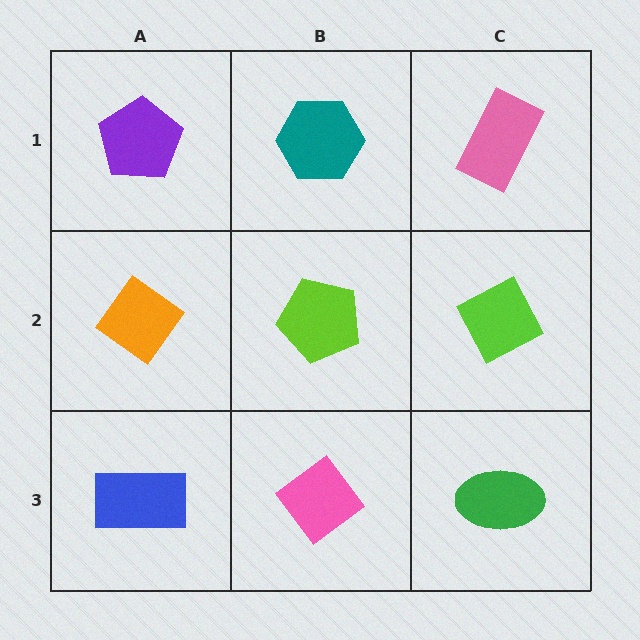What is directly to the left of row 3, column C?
A pink diamond.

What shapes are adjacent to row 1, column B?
A lime pentagon (row 2, column B), a purple pentagon (row 1, column A), a pink rectangle (row 1, column C).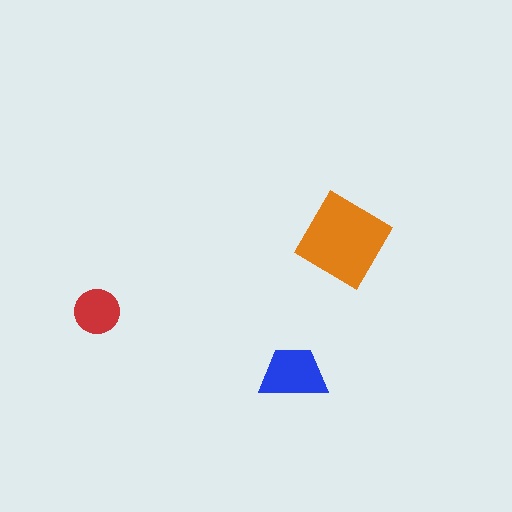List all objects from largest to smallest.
The orange diamond, the blue trapezoid, the red circle.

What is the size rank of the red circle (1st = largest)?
3rd.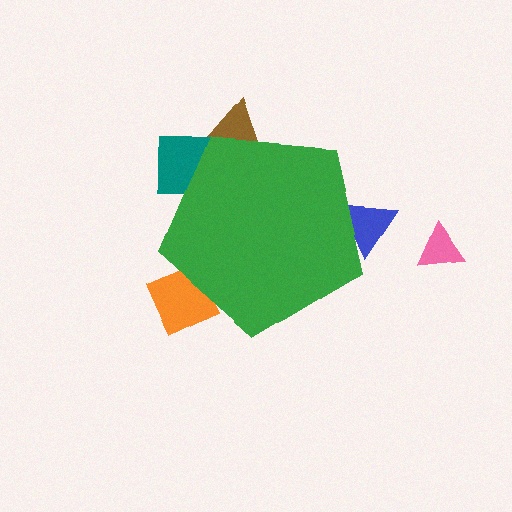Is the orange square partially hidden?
Yes, the orange square is partially hidden behind the green pentagon.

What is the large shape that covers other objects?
A green pentagon.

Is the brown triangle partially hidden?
Yes, the brown triangle is partially hidden behind the green pentagon.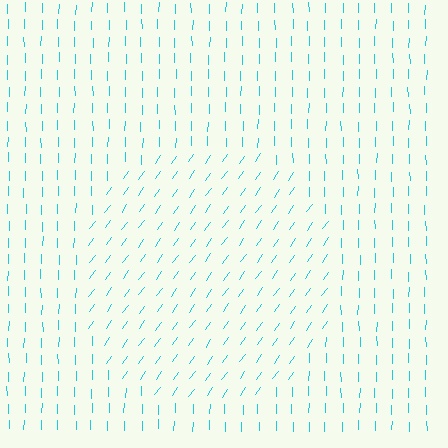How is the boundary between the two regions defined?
The boundary is defined purely by a change in line orientation (approximately 35 degrees difference). All lines are the same color and thickness.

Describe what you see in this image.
The image is filled with small cyan line segments. A circle region in the image has lines oriented differently from the surrounding lines, creating a visible texture boundary.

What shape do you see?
I see a circle.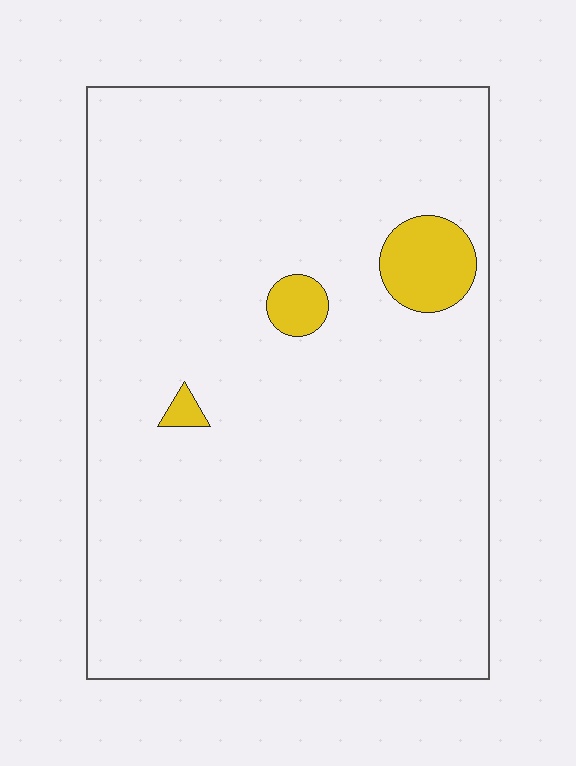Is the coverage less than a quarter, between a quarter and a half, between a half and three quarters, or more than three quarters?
Less than a quarter.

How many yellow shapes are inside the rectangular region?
3.